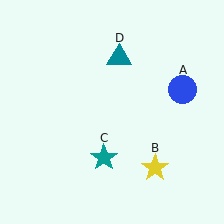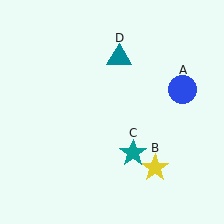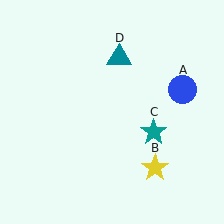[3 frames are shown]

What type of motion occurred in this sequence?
The teal star (object C) rotated counterclockwise around the center of the scene.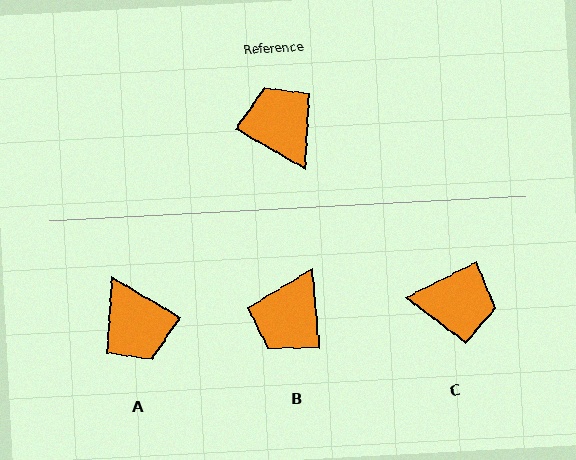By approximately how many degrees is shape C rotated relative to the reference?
Approximately 124 degrees clockwise.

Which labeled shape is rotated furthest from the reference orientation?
A, about 180 degrees away.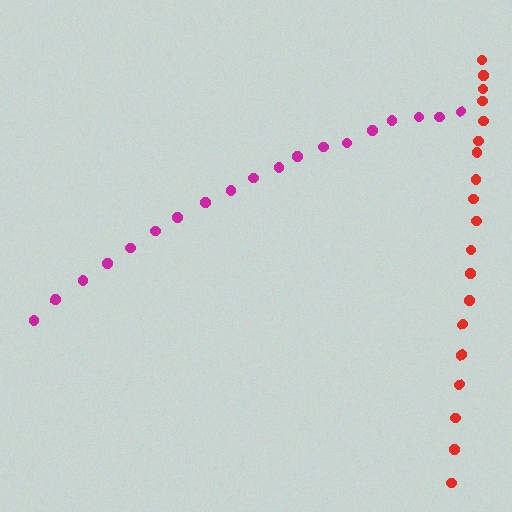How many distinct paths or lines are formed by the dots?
There are 2 distinct paths.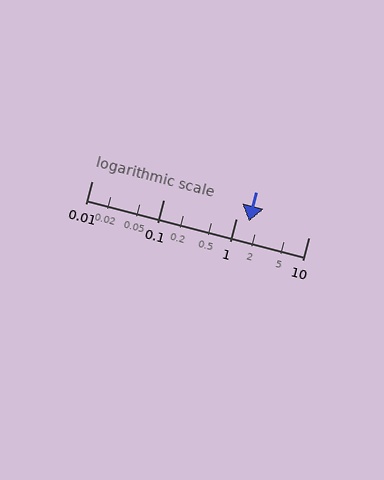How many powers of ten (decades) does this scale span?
The scale spans 3 decades, from 0.01 to 10.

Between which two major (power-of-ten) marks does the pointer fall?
The pointer is between 1 and 10.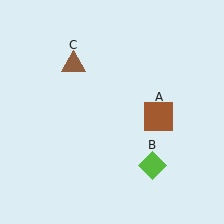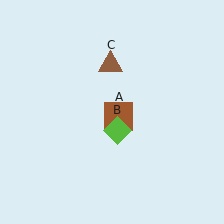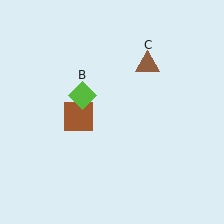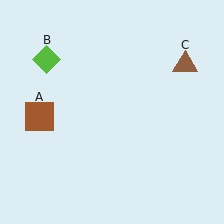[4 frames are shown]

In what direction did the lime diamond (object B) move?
The lime diamond (object B) moved up and to the left.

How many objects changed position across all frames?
3 objects changed position: brown square (object A), lime diamond (object B), brown triangle (object C).